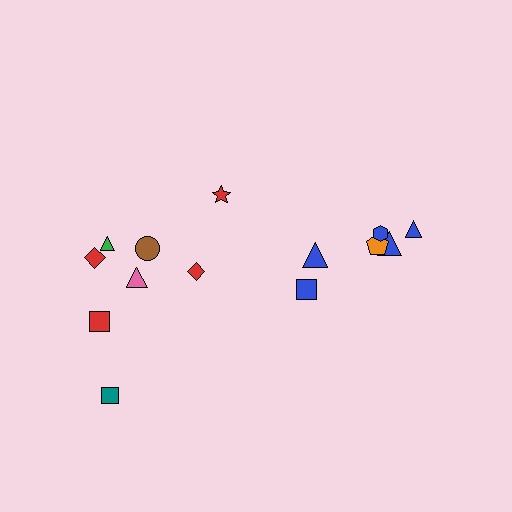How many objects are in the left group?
There are 8 objects.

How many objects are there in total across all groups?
There are 14 objects.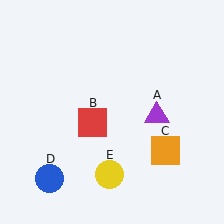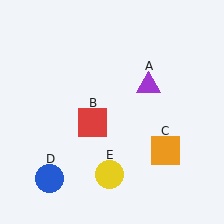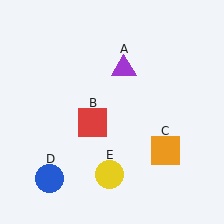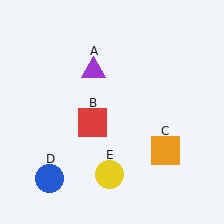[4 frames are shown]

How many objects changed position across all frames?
1 object changed position: purple triangle (object A).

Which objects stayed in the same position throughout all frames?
Red square (object B) and orange square (object C) and blue circle (object D) and yellow circle (object E) remained stationary.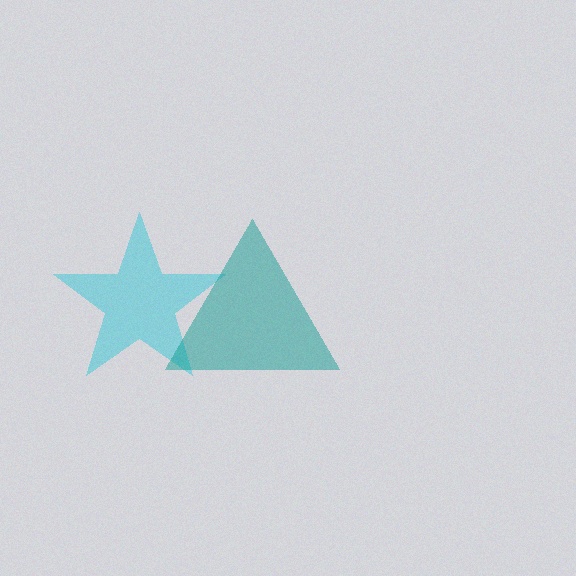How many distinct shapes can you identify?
There are 2 distinct shapes: a cyan star, a teal triangle.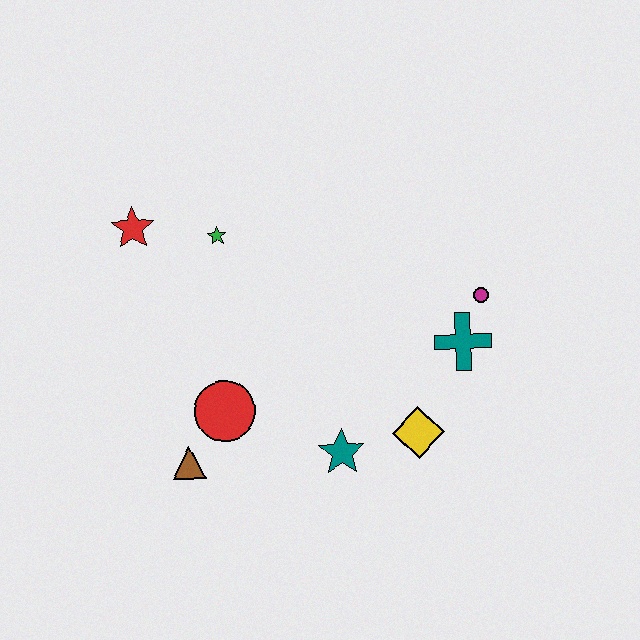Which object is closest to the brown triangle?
The red circle is closest to the brown triangle.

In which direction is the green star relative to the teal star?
The green star is above the teal star.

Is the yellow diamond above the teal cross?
No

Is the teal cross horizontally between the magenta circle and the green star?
Yes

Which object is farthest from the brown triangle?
The magenta circle is farthest from the brown triangle.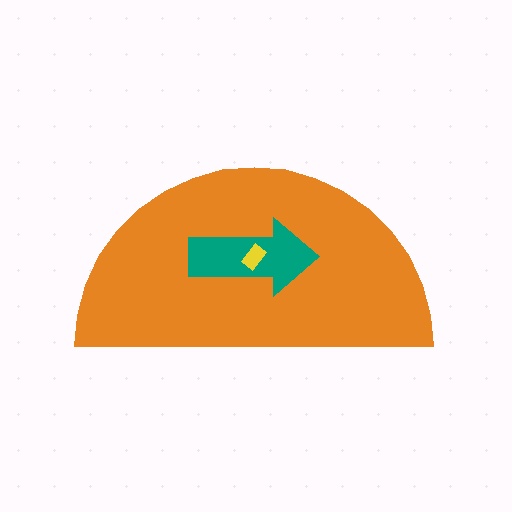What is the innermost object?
The yellow rectangle.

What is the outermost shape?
The orange semicircle.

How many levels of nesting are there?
3.